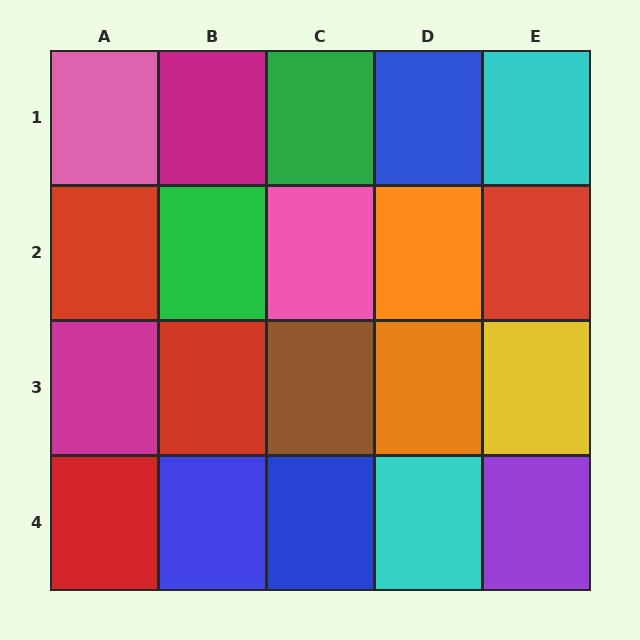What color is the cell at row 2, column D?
Orange.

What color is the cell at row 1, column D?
Blue.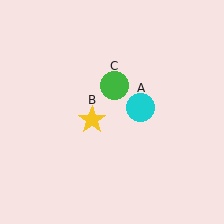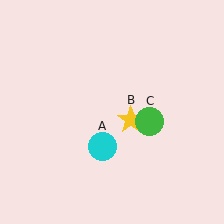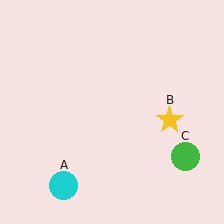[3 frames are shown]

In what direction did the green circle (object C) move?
The green circle (object C) moved down and to the right.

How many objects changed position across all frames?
3 objects changed position: cyan circle (object A), yellow star (object B), green circle (object C).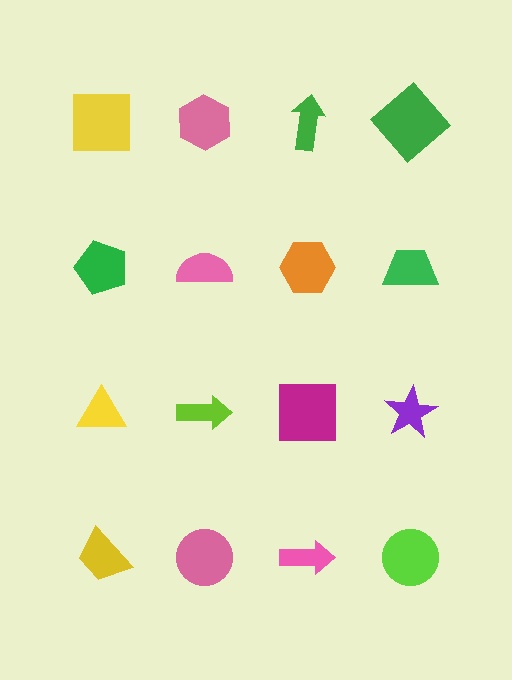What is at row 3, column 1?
A yellow triangle.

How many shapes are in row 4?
4 shapes.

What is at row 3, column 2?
A lime arrow.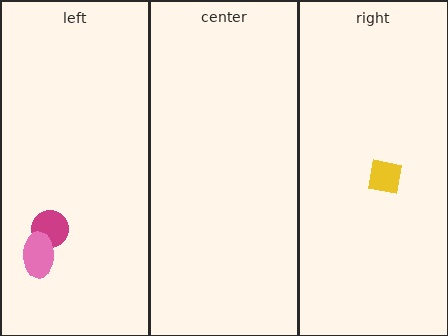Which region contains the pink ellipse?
The left region.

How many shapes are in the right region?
1.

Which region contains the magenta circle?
The left region.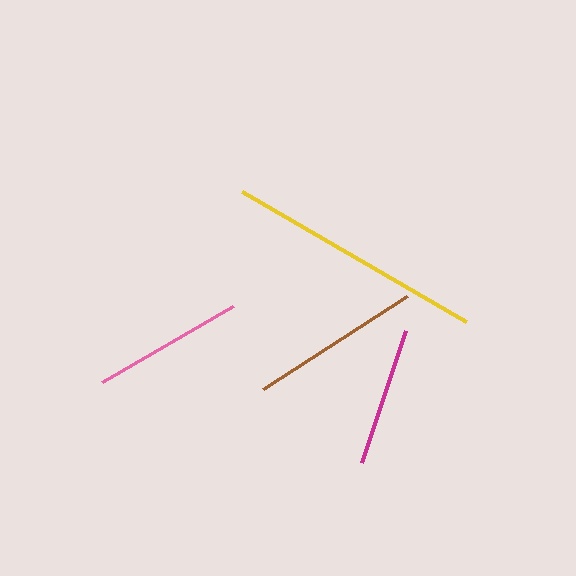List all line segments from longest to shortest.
From longest to shortest: yellow, brown, pink, magenta.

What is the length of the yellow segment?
The yellow segment is approximately 259 pixels long.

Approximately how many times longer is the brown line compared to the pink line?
The brown line is approximately 1.1 times the length of the pink line.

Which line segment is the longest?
The yellow line is the longest at approximately 259 pixels.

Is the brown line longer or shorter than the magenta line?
The brown line is longer than the magenta line.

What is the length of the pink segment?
The pink segment is approximately 151 pixels long.